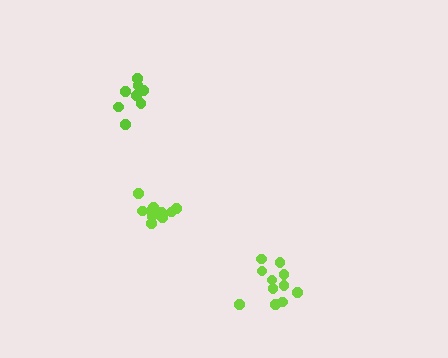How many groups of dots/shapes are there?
There are 3 groups.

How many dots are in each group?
Group 1: 11 dots, Group 2: 11 dots, Group 3: 8 dots (30 total).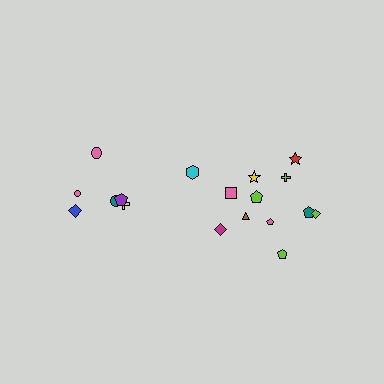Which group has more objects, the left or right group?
The right group.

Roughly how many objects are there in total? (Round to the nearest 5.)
Roughly 20 objects in total.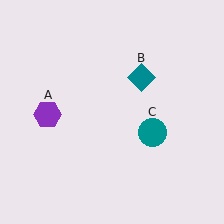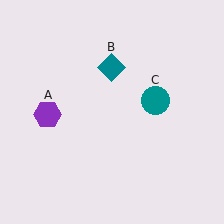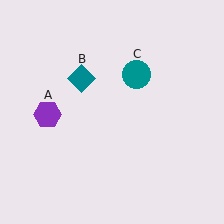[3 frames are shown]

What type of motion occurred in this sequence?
The teal diamond (object B), teal circle (object C) rotated counterclockwise around the center of the scene.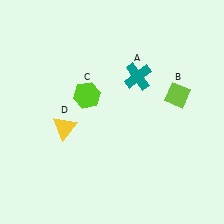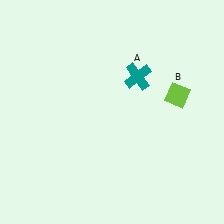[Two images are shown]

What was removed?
The yellow triangle (D), the lime hexagon (C) were removed in Image 2.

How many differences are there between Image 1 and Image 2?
There are 2 differences between the two images.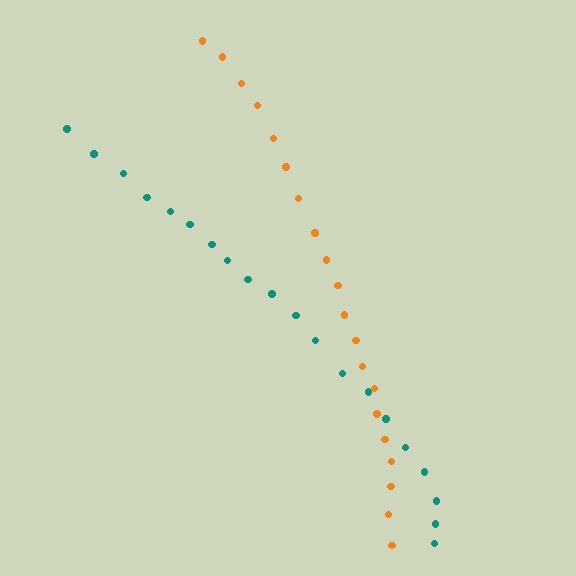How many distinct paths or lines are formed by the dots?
There are 2 distinct paths.